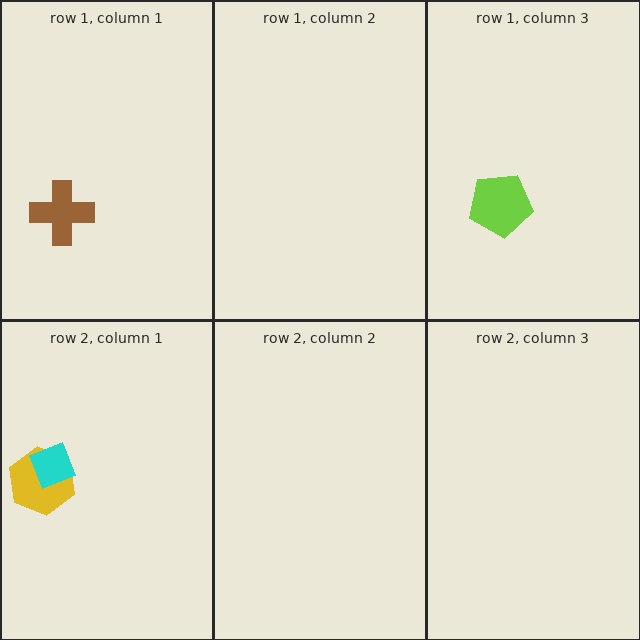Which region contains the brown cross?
The row 1, column 1 region.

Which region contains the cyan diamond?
The row 2, column 1 region.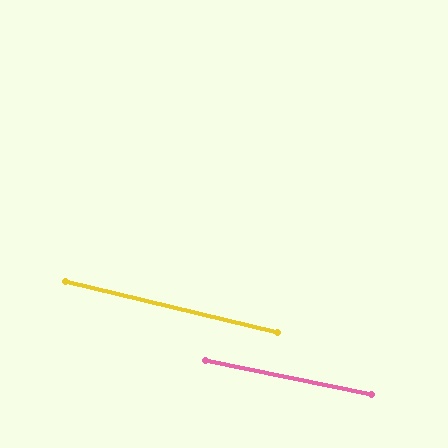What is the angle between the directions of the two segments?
Approximately 2 degrees.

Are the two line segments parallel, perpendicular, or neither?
Parallel — their directions differ by only 1.9°.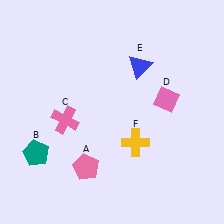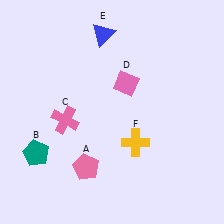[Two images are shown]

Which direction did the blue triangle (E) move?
The blue triangle (E) moved left.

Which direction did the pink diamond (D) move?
The pink diamond (D) moved left.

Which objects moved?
The objects that moved are: the pink diamond (D), the blue triangle (E).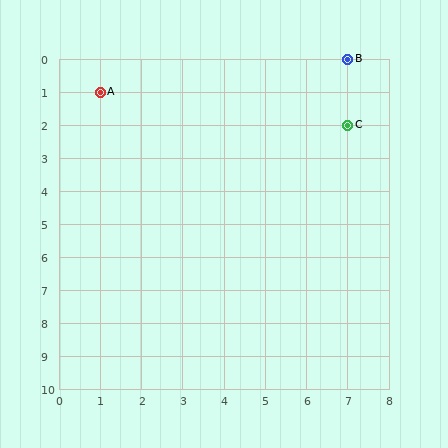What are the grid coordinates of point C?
Point C is at grid coordinates (7, 2).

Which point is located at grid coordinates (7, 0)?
Point B is at (7, 0).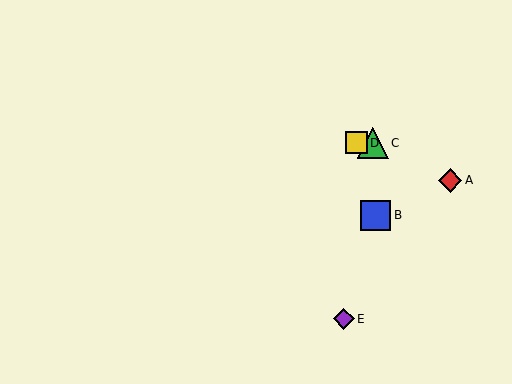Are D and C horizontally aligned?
Yes, both are at y≈143.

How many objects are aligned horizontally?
2 objects (C, D) are aligned horizontally.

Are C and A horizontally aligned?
No, C is at y≈143 and A is at y≈180.